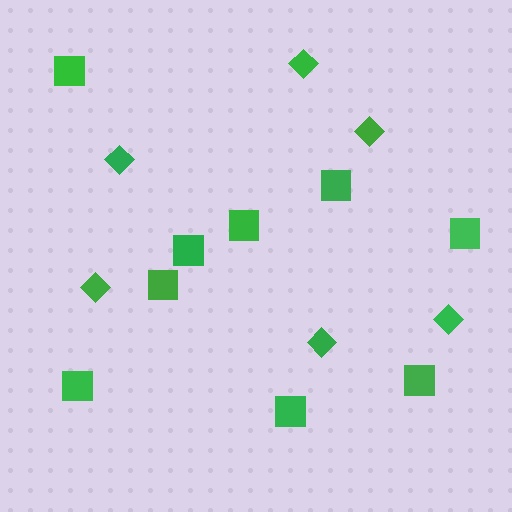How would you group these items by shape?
There are 2 groups: one group of squares (9) and one group of diamonds (6).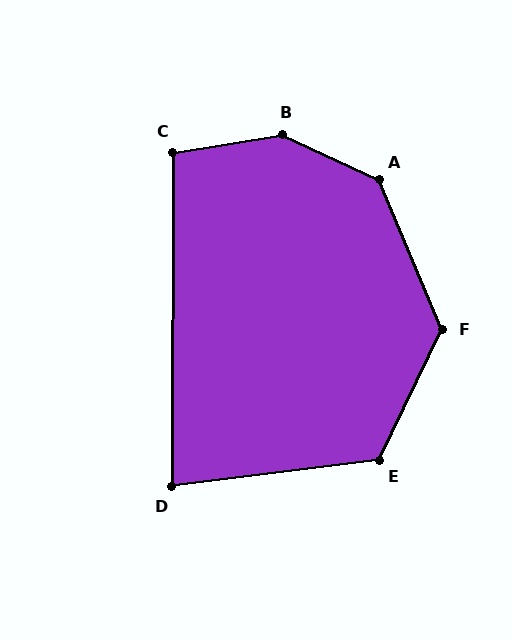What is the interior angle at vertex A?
Approximately 138 degrees (obtuse).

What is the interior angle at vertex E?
Approximately 123 degrees (obtuse).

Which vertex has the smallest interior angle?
D, at approximately 83 degrees.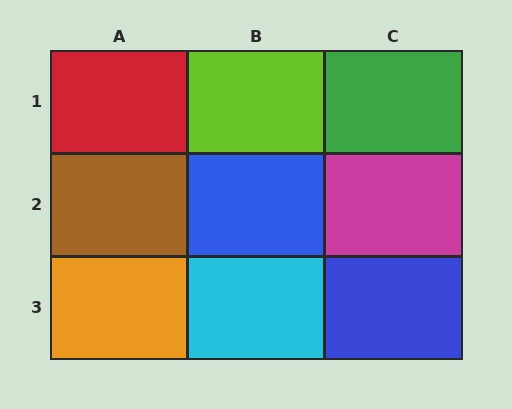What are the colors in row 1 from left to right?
Red, lime, green.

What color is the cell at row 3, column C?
Blue.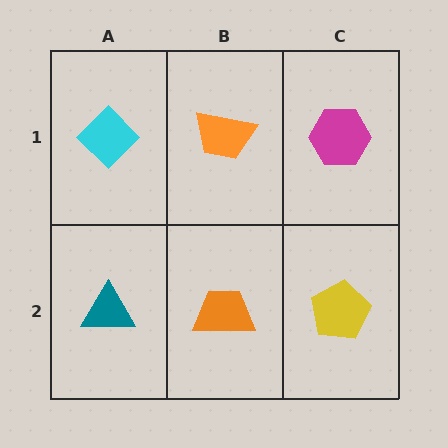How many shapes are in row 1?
3 shapes.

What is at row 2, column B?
An orange trapezoid.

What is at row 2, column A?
A teal triangle.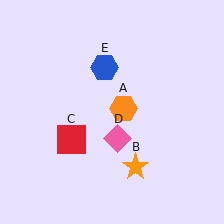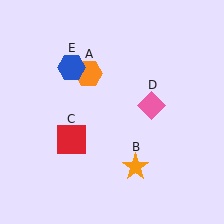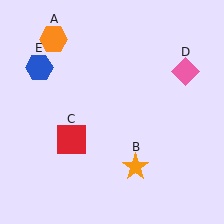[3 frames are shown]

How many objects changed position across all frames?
3 objects changed position: orange hexagon (object A), pink diamond (object D), blue hexagon (object E).